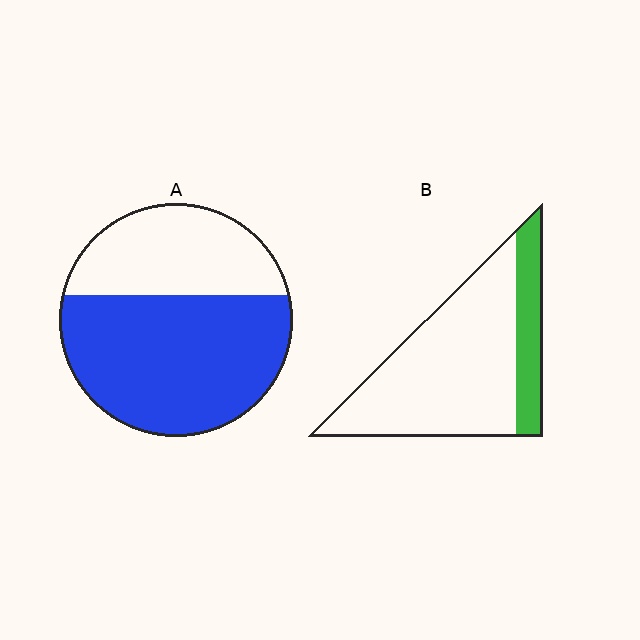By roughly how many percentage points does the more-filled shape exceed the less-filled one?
By roughly 40 percentage points (A over B).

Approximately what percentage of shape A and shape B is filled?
A is approximately 65% and B is approximately 20%.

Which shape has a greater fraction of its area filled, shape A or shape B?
Shape A.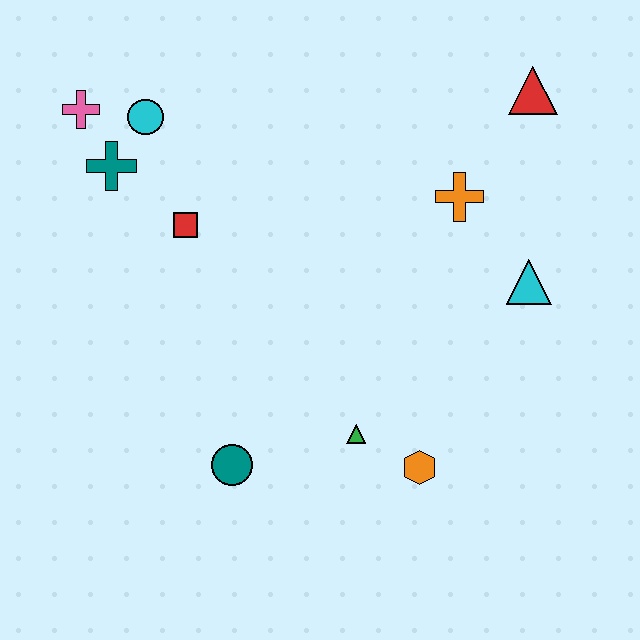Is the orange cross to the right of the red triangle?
No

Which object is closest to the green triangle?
The orange hexagon is closest to the green triangle.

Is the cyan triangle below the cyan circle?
Yes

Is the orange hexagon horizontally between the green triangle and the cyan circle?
No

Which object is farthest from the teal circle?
The red triangle is farthest from the teal circle.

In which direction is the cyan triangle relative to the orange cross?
The cyan triangle is below the orange cross.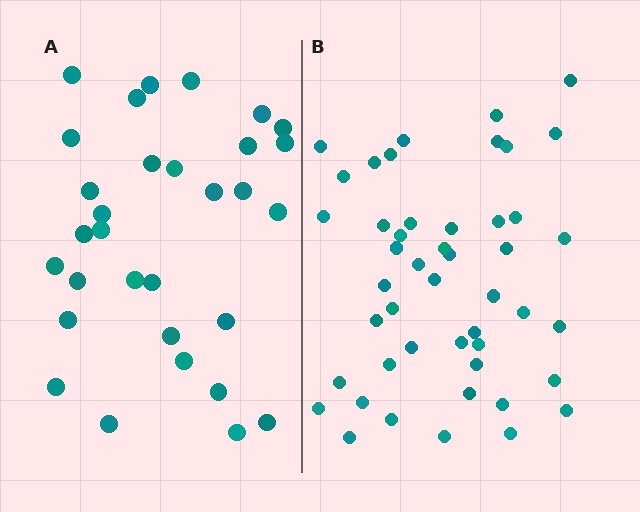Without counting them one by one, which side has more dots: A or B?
Region B (the right region) has more dots.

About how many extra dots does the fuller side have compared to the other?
Region B has approximately 15 more dots than region A.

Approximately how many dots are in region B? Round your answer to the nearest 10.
About 50 dots. (The exact count is 47, which rounds to 50.)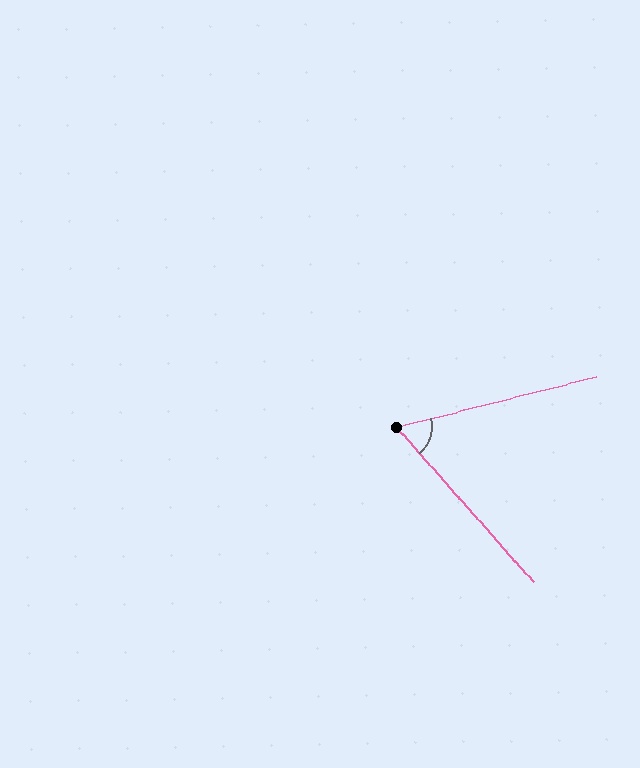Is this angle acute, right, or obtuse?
It is acute.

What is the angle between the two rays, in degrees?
Approximately 63 degrees.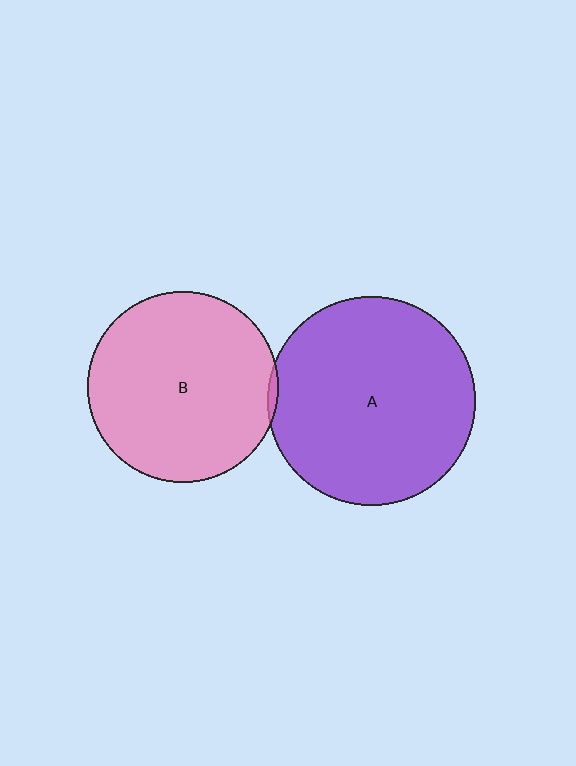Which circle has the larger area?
Circle A (purple).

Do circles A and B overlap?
Yes.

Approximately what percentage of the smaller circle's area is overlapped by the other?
Approximately 5%.